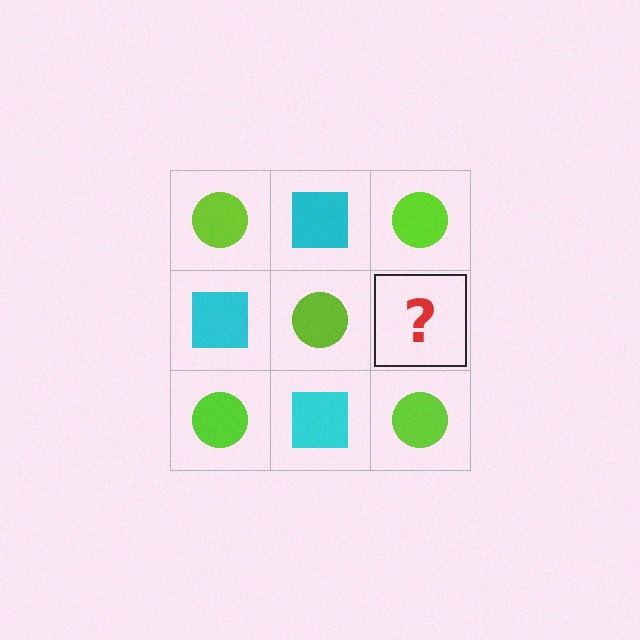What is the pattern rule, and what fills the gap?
The rule is that it alternates lime circle and cyan square in a checkerboard pattern. The gap should be filled with a cyan square.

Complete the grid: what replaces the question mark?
The question mark should be replaced with a cyan square.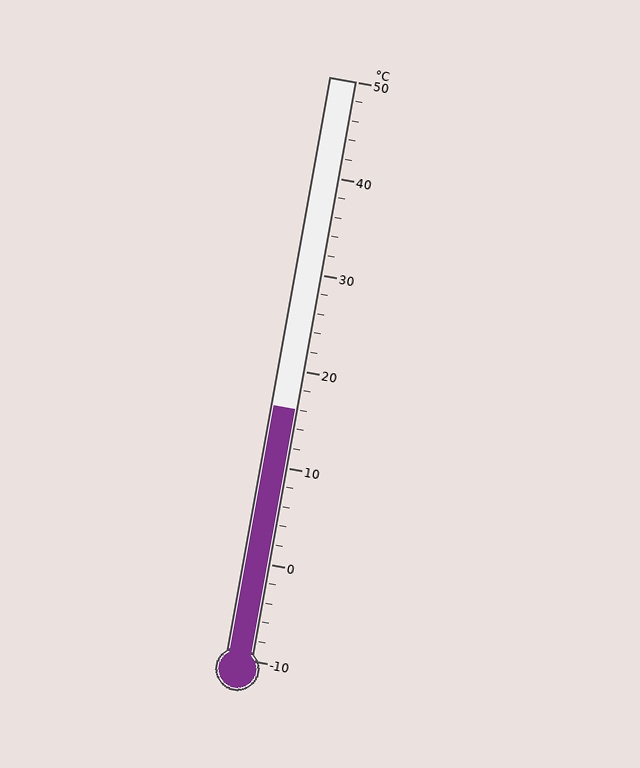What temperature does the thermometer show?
The thermometer shows approximately 16°C.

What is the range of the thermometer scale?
The thermometer scale ranges from -10°C to 50°C.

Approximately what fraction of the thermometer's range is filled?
The thermometer is filled to approximately 45% of its range.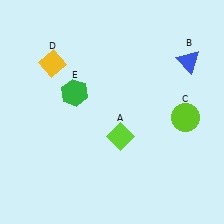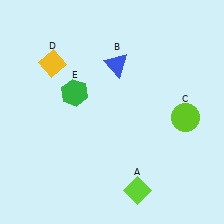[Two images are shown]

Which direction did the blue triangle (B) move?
The blue triangle (B) moved left.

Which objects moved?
The objects that moved are: the lime diamond (A), the blue triangle (B).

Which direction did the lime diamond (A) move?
The lime diamond (A) moved down.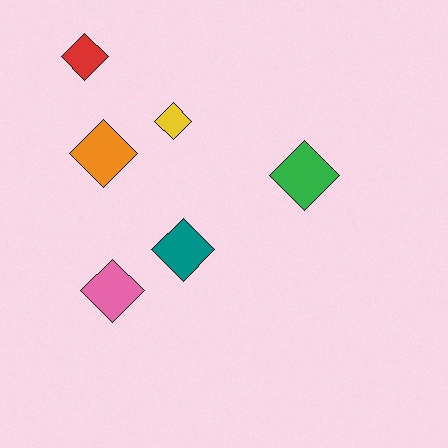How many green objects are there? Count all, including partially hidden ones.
There is 1 green object.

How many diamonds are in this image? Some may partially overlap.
There are 6 diamonds.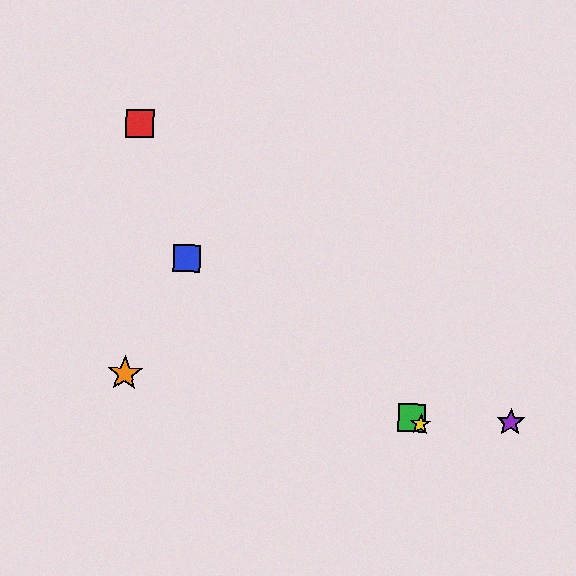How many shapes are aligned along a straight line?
3 shapes (the blue square, the green square, the yellow star) are aligned along a straight line.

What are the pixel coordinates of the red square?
The red square is at (140, 123).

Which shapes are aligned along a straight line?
The blue square, the green square, the yellow star are aligned along a straight line.